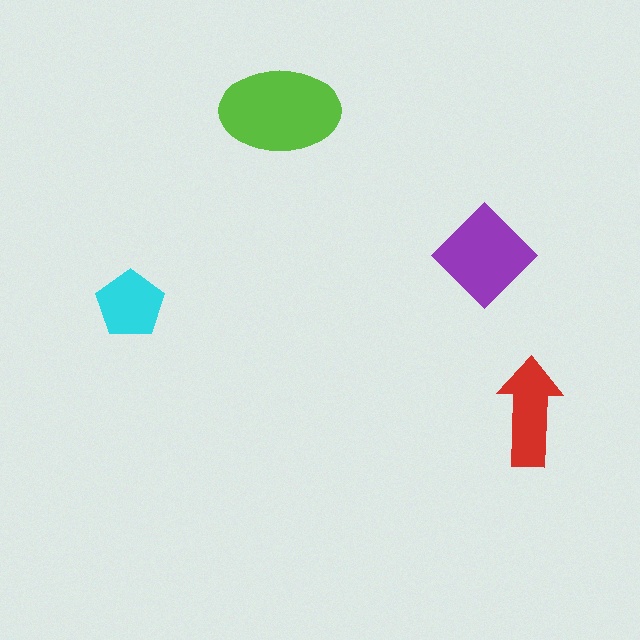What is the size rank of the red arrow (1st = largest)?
3rd.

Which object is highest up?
The lime ellipse is topmost.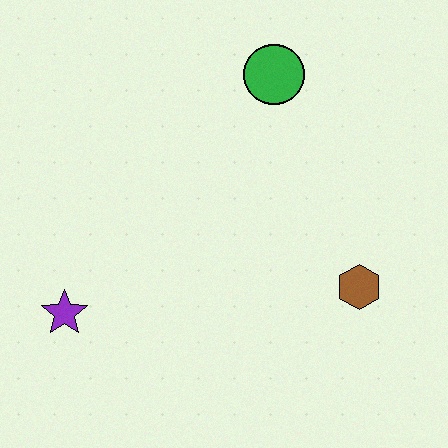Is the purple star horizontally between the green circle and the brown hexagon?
No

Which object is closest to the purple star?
The brown hexagon is closest to the purple star.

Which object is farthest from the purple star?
The green circle is farthest from the purple star.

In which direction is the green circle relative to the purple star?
The green circle is above the purple star.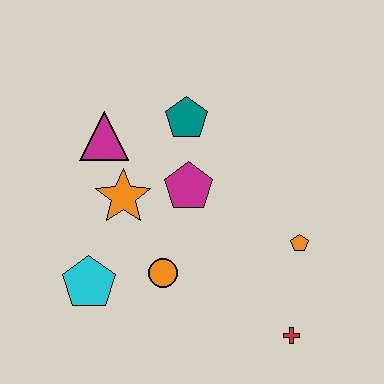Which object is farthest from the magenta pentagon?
The red cross is farthest from the magenta pentagon.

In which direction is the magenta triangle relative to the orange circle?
The magenta triangle is above the orange circle.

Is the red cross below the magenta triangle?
Yes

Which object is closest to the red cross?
The orange pentagon is closest to the red cross.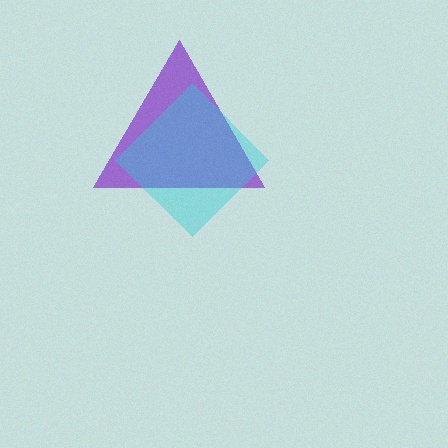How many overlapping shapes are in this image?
There are 2 overlapping shapes in the image.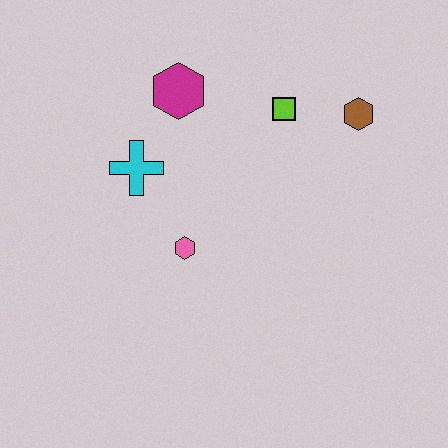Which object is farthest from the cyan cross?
The brown hexagon is farthest from the cyan cross.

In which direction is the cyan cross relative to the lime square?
The cyan cross is to the left of the lime square.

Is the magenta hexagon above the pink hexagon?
Yes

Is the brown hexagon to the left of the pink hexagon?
No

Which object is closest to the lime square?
The brown hexagon is closest to the lime square.